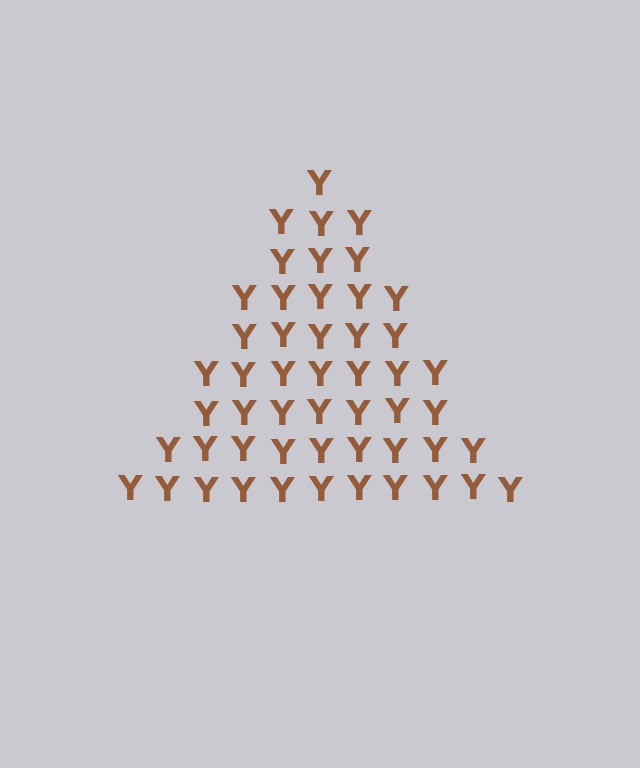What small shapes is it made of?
It is made of small letter Y's.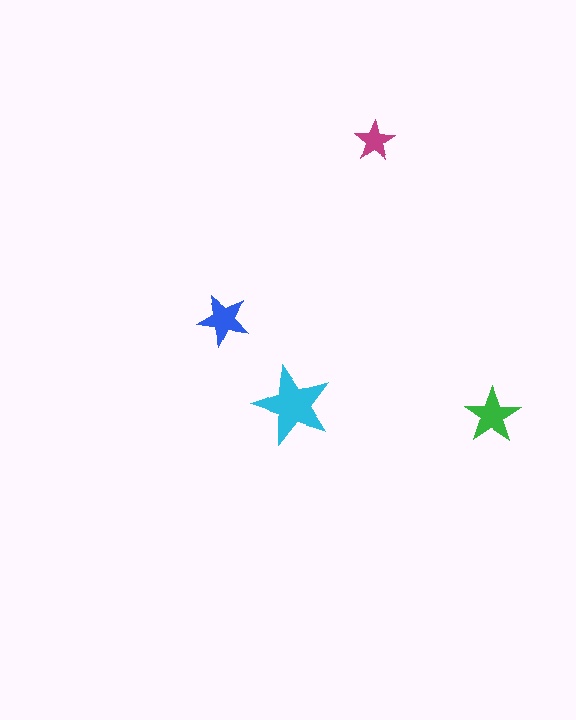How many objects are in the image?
There are 4 objects in the image.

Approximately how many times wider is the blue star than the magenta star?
About 1.5 times wider.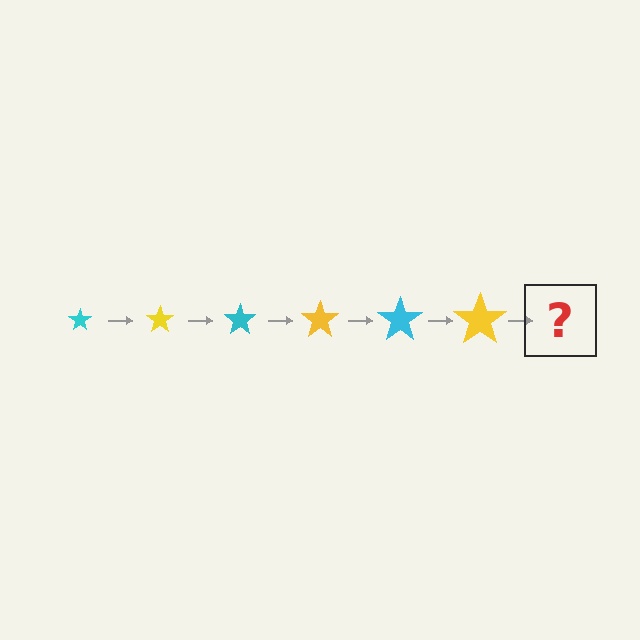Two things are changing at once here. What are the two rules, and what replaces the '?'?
The two rules are that the star grows larger each step and the color cycles through cyan and yellow. The '?' should be a cyan star, larger than the previous one.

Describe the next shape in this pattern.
It should be a cyan star, larger than the previous one.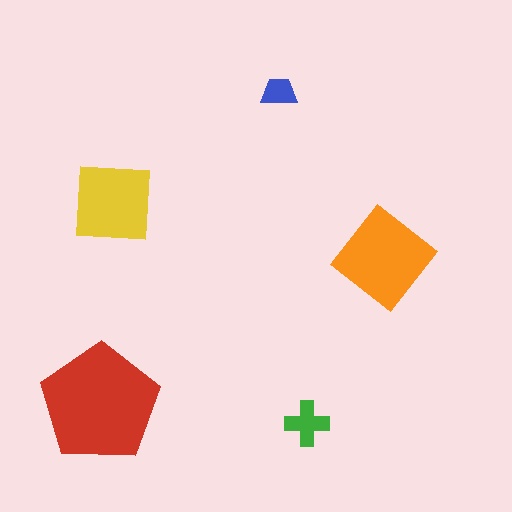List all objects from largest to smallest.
The red pentagon, the orange diamond, the yellow square, the green cross, the blue trapezoid.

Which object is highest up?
The blue trapezoid is topmost.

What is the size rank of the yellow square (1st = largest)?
3rd.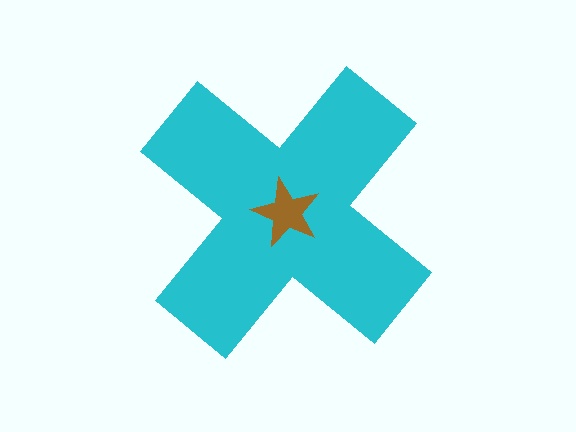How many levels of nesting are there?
2.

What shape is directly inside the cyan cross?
The brown star.